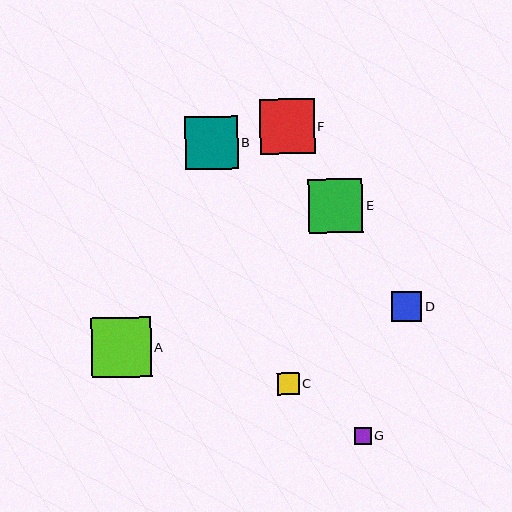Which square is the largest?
Square A is the largest with a size of approximately 59 pixels.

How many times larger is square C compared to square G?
Square C is approximately 1.3 times the size of square G.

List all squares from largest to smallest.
From largest to smallest: A, F, E, B, D, C, G.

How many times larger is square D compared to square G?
Square D is approximately 1.8 times the size of square G.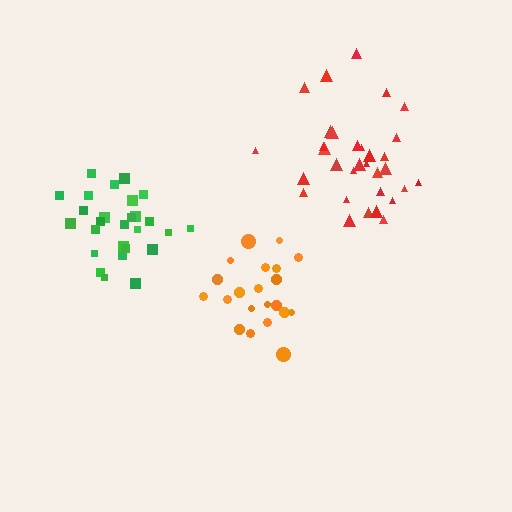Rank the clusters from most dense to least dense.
green, orange, red.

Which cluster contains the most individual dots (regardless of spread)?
Red (32).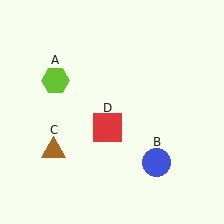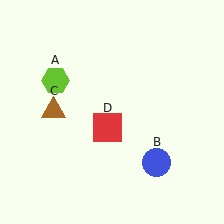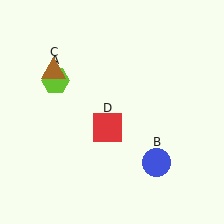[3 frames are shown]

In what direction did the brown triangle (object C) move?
The brown triangle (object C) moved up.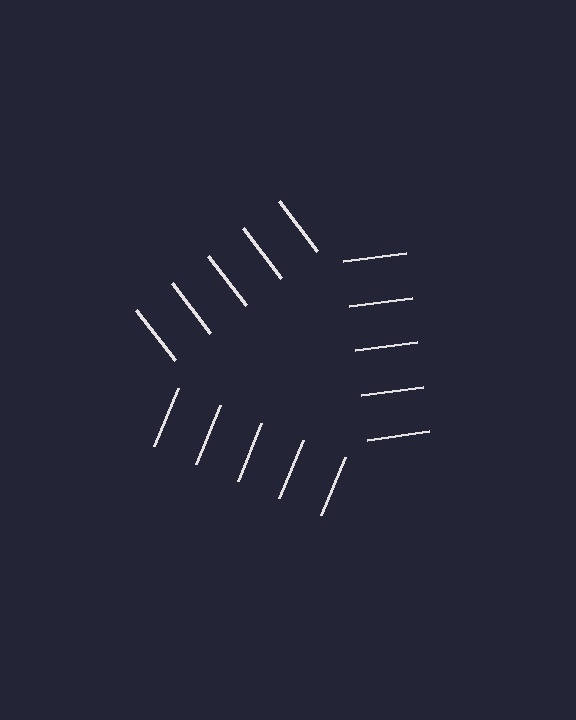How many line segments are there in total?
15 — 5 along each of the 3 edges.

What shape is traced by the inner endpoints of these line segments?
An illusory triangle — the line segments terminate on its edges but no continuous stroke is drawn.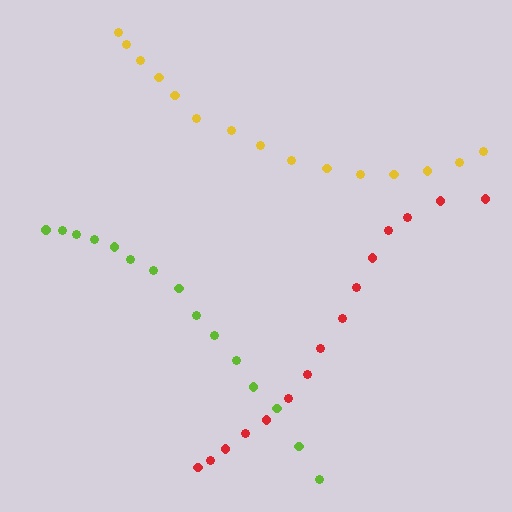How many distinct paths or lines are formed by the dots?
There are 3 distinct paths.